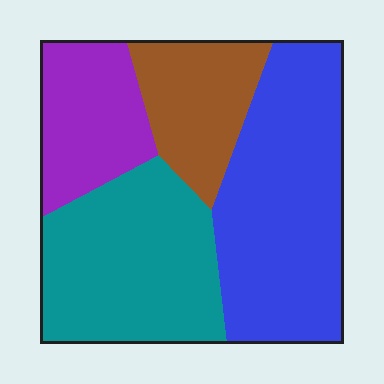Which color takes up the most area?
Blue, at roughly 35%.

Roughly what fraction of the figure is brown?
Brown covers about 15% of the figure.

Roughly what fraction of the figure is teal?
Teal covers about 30% of the figure.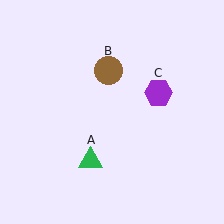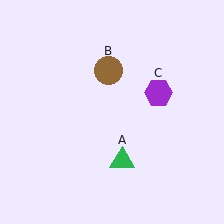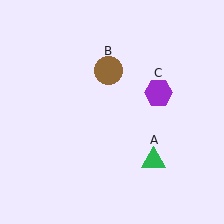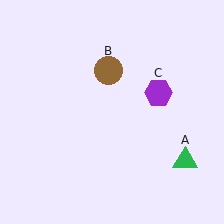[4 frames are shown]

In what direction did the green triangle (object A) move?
The green triangle (object A) moved right.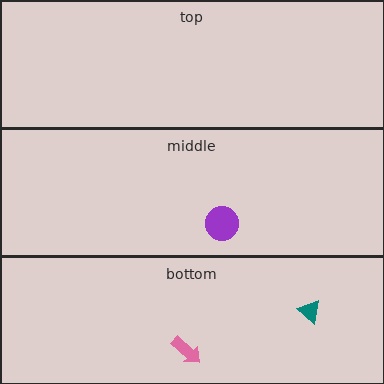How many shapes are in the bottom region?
2.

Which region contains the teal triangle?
The bottom region.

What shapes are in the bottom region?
The teal triangle, the pink arrow.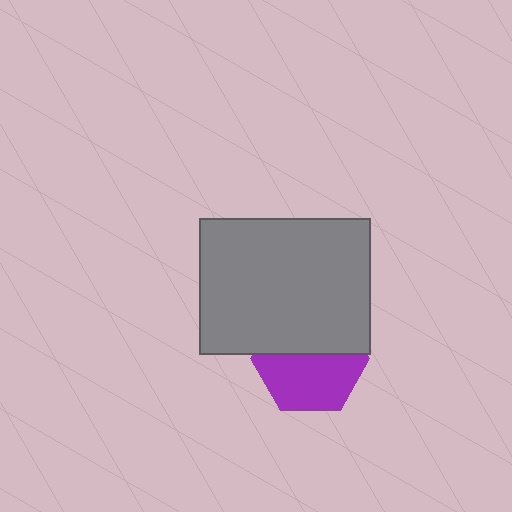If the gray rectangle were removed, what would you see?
You would see the complete purple hexagon.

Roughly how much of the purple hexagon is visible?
About half of it is visible (roughly 55%).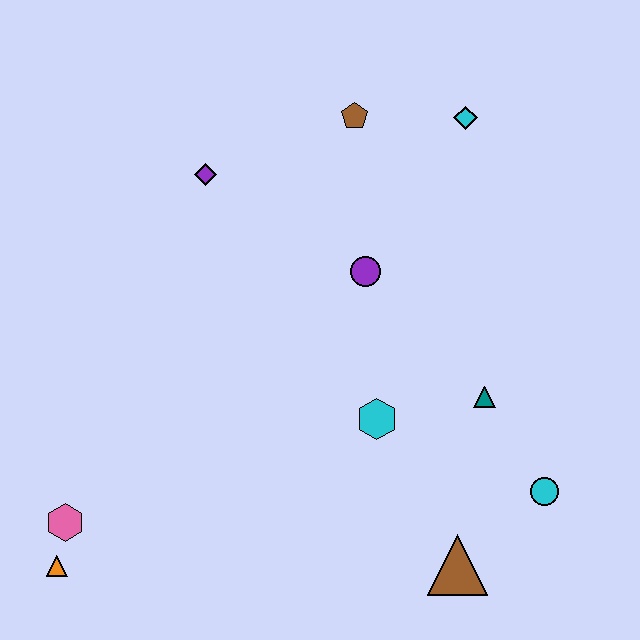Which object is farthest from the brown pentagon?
The orange triangle is farthest from the brown pentagon.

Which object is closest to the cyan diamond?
The brown pentagon is closest to the cyan diamond.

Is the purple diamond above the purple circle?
Yes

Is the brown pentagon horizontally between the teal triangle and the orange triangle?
Yes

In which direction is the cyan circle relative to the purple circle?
The cyan circle is below the purple circle.